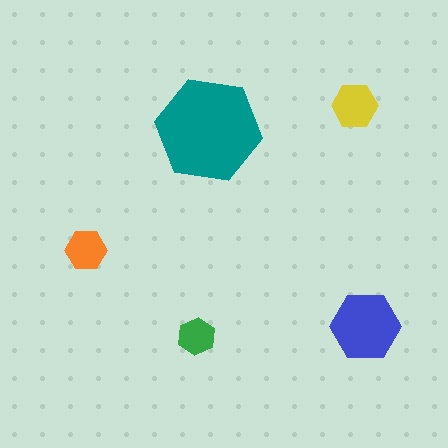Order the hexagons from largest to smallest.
the teal one, the blue one, the yellow one, the orange one, the green one.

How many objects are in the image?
There are 5 objects in the image.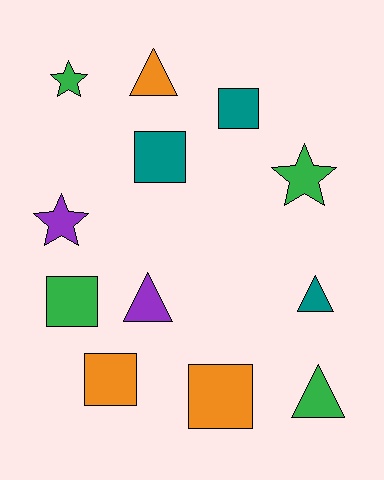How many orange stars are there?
There are no orange stars.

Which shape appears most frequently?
Square, with 5 objects.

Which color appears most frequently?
Green, with 4 objects.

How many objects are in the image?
There are 12 objects.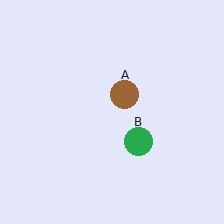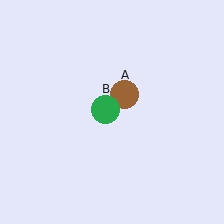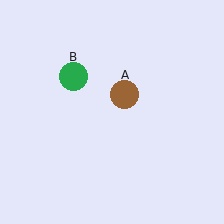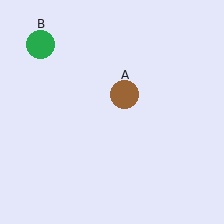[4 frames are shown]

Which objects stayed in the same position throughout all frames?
Brown circle (object A) remained stationary.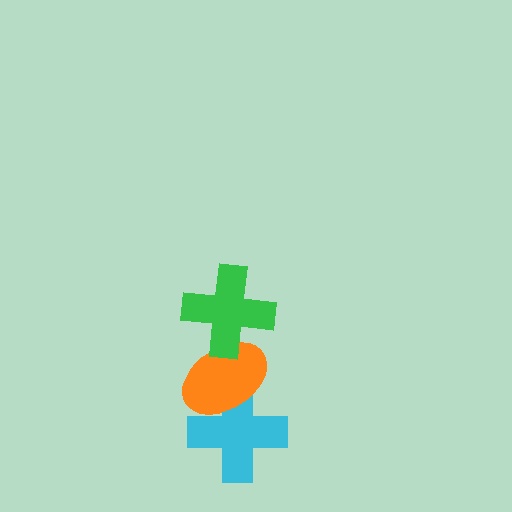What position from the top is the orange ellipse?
The orange ellipse is 2nd from the top.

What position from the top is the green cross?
The green cross is 1st from the top.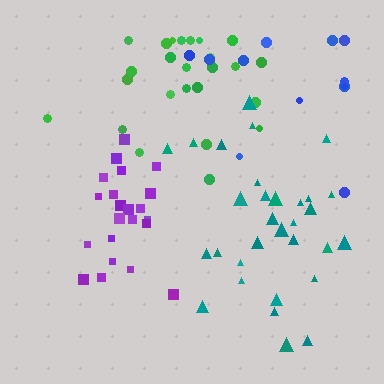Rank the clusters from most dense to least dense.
purple, green, teal, blue.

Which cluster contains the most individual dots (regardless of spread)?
Teal (32).